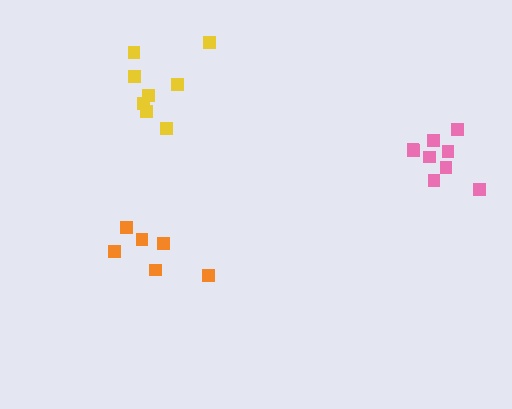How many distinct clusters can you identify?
There are 3 distinct clusters.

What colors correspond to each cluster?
The clusters are colored: yellow, orange, pink.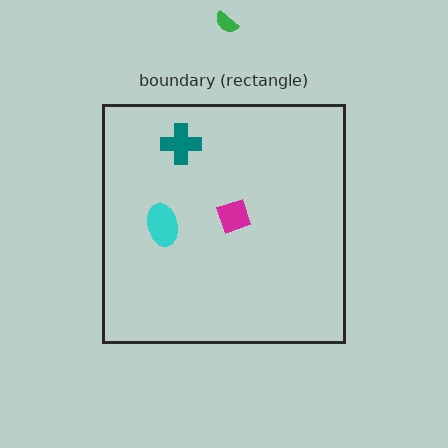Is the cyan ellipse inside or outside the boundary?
Inside.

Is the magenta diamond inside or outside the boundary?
Inside.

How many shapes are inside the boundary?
3 inside, 1 outside.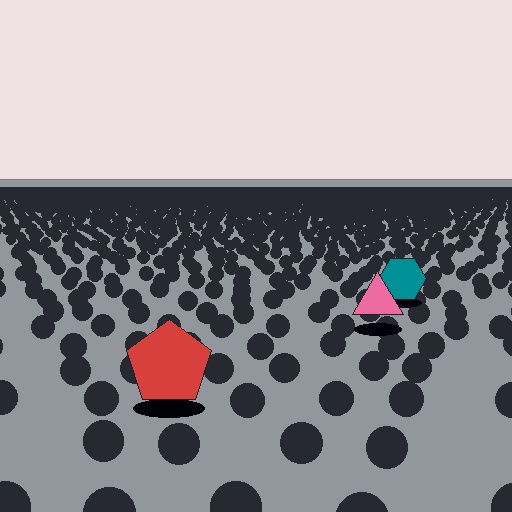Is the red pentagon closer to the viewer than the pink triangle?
Yes. The red pentagon is closer — you can tell from the texture gradient: the ground texture is coarser near it.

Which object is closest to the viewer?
The red pentagon is closest. The texture marks near it are larger and more spread out.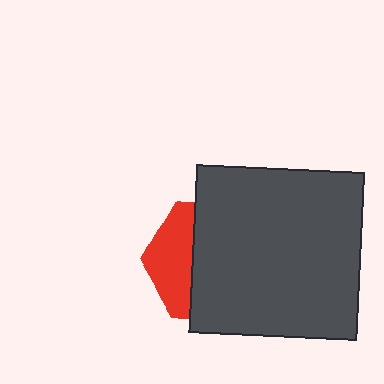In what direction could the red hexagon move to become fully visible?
The red hexagon could move left. That would shift it out from behind the dark gray square entirely.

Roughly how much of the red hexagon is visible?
A small part of it is visible (roughly 35%).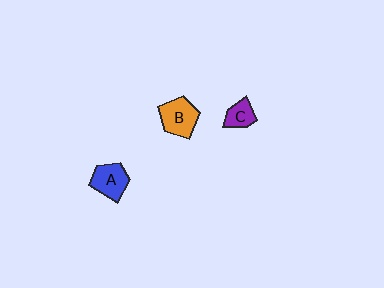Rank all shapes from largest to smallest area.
From largest to smallest: B (orange), A (blue), C (purple).